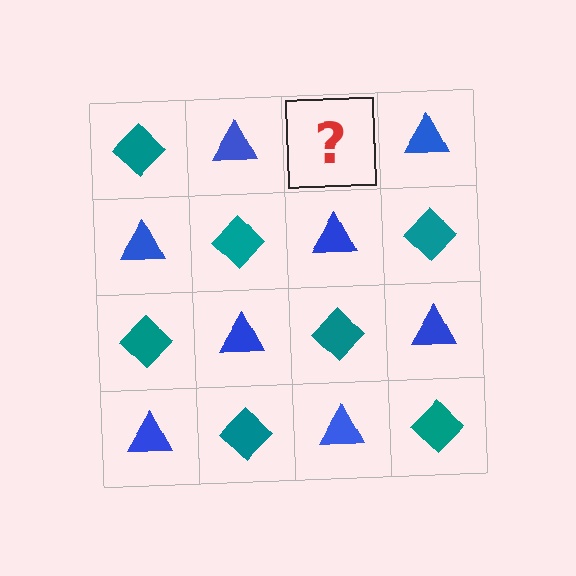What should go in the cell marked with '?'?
The missing cell should contain a teal diamond.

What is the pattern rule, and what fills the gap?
The rule is that it alternates teal diamond and blue triangle in a checkerboard pattern. The gap should be filled with a teal diamond.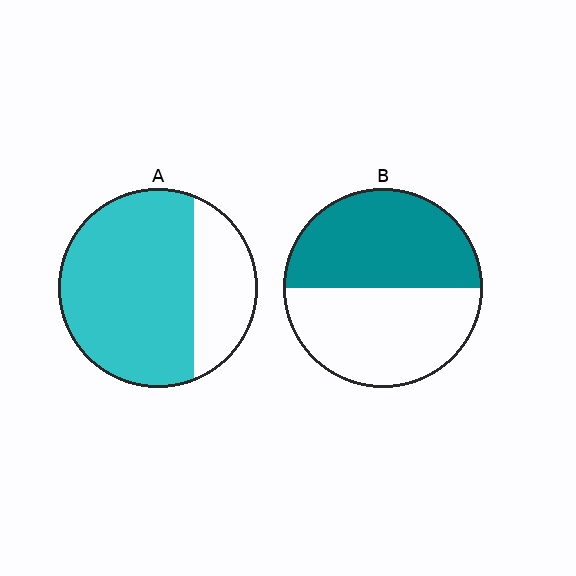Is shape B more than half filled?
Roughly half.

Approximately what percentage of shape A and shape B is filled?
A is approximately 70% and B is approximately 50%.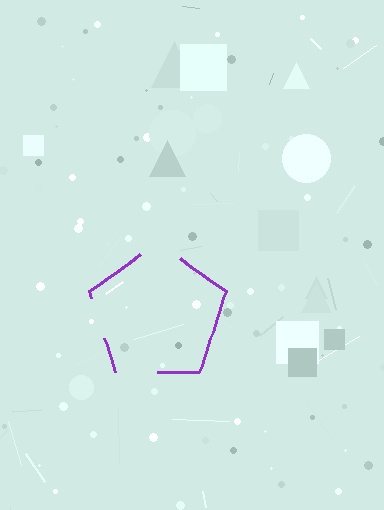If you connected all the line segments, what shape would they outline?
They would outline a pentagon.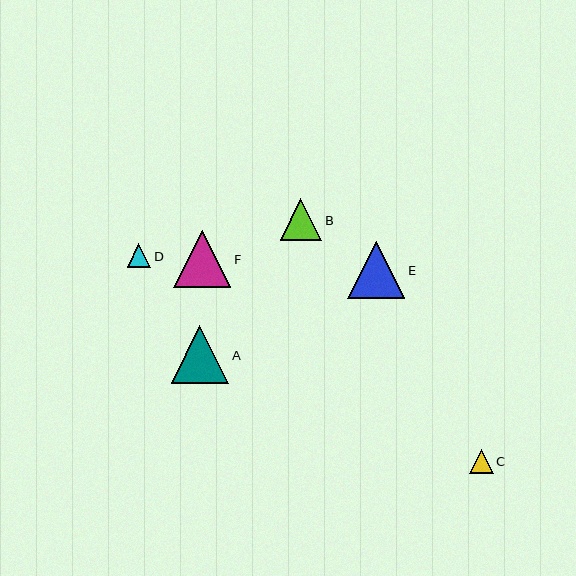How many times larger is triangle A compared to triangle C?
Triangle A is approximately 2.5 times the size of triangle C.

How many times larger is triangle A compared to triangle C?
Triangle A is approximately 2.5 times the size of triangle C.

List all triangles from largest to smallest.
From largest to smallest: A, F, E, B, D, C.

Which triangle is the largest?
Triangle A is the largest with a size of approximately 58 pixels.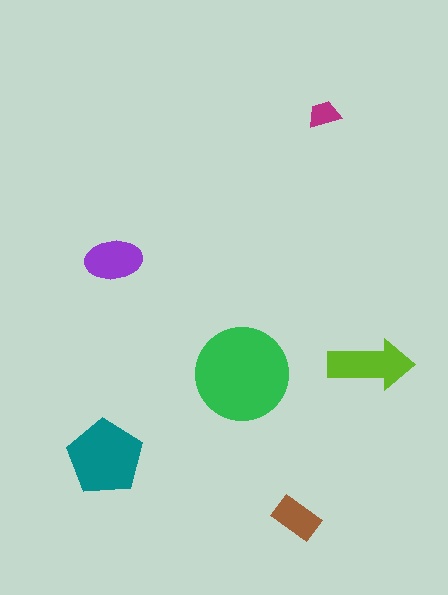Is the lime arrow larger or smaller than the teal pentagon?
Smaller.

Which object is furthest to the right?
The lime arrow is rightmost.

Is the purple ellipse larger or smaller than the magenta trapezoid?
Larger.